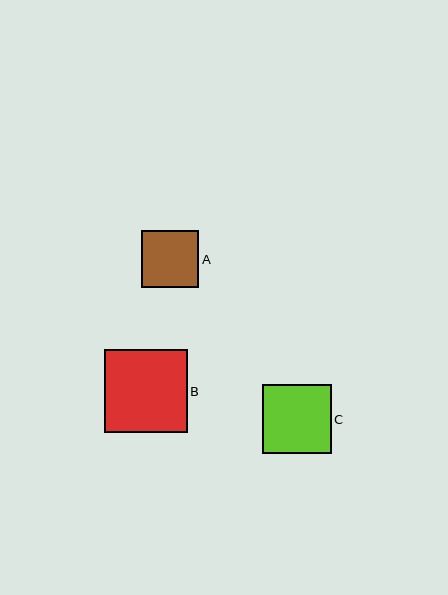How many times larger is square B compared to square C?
Square B is approximately 1.2 times the size of square C.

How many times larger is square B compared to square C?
Square B is approximately 1.2 times the size of square C.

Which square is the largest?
Square B is the largest with a size of approximately 83 pixels.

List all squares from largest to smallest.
From largest to smallest: B, C, A.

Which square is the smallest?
Square A is the smallest with a size of approximately 57 pixels.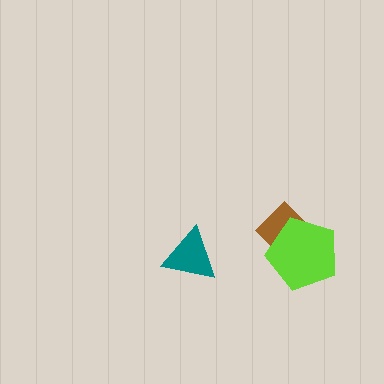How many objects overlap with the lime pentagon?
1 object overlaps with the lime pentagon.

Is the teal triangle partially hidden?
No, no other shape covers it.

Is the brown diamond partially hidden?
Yes, it is partially covered by another shape.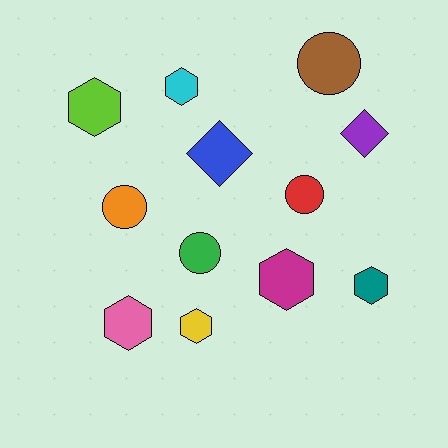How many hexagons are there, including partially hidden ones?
There are 6 hexagons.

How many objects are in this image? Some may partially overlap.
There are 12 objects.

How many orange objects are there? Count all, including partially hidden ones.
There is 1 orange object.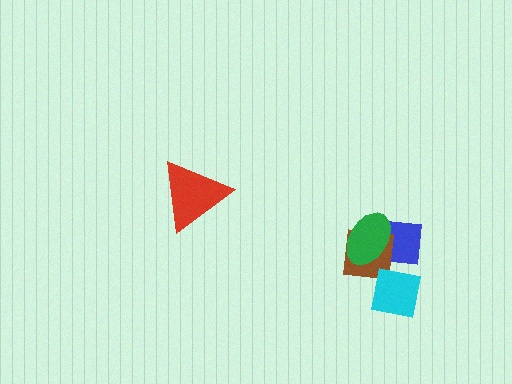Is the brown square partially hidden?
Yes, it is partially covered by another shape.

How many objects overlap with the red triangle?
0 objects overlap with the red triangle.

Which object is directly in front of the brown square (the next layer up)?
The green ellipse is directly in front of the brown square.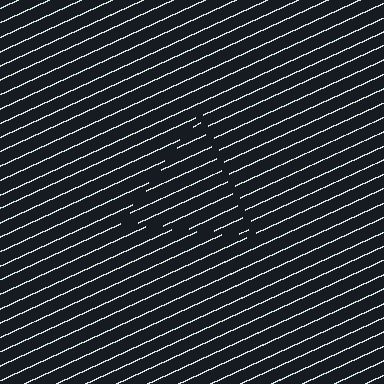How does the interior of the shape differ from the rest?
The interior of the shape contains the same grating, shifted by half a period — the contour is defined by the phase discontinuity where line-ends from the inner and outer gratings abut.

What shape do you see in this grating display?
An illusory triangle. The interior of the shape contains the same grating, shifted by half a period — the contour is defined by the phase discontinuity where line-ends from the inner and outer gratings abut.